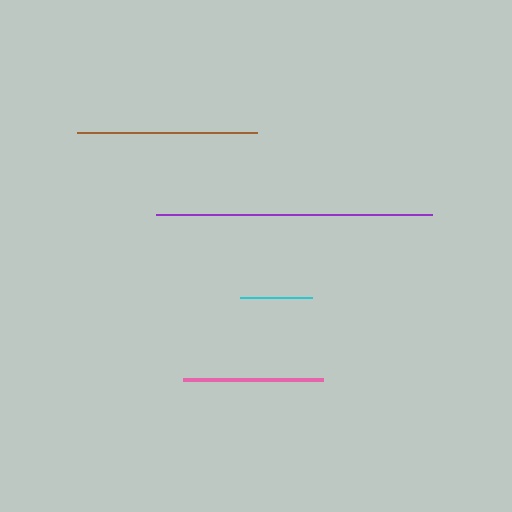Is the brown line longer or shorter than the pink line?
The brown line is longer than the pink line.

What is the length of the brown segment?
The brown segment is approximately 180 pixels long.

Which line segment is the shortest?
The cyan line is the shortest at approximately 72 pixels.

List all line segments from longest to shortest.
From longest to shortest: purple, brown, pink, cyan.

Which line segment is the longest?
The purple line is the longest at approximately 277 pixels.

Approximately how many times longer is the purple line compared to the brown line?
The purple line is approximately 1.5 times the length of the brown line.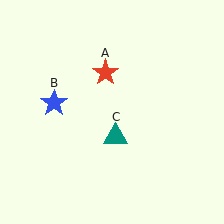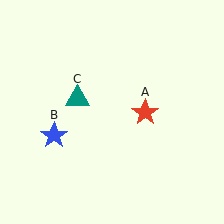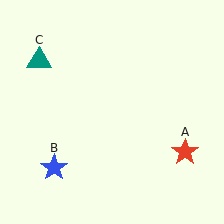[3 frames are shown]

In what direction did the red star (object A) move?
The red star (object A) moved down and to the right.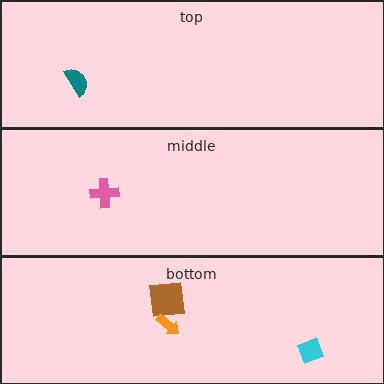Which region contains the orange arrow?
The bottom region.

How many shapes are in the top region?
1.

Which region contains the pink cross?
The middle region.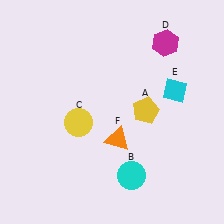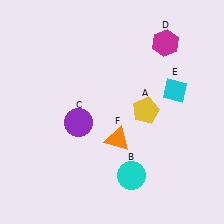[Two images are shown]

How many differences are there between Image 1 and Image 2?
There is 1 difference between the two images.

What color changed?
The circle (C) changed from yellow in Image 1 to purple in Image 2.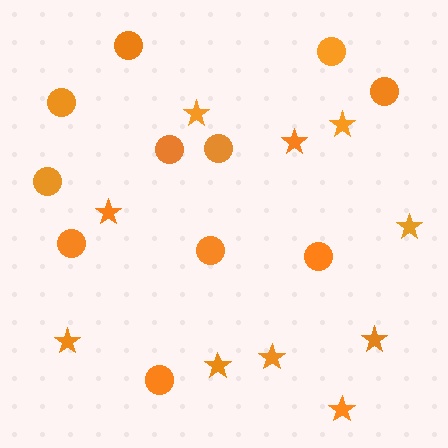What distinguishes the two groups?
There are 2 groups: one group of stars (10) and one group of circles (11).